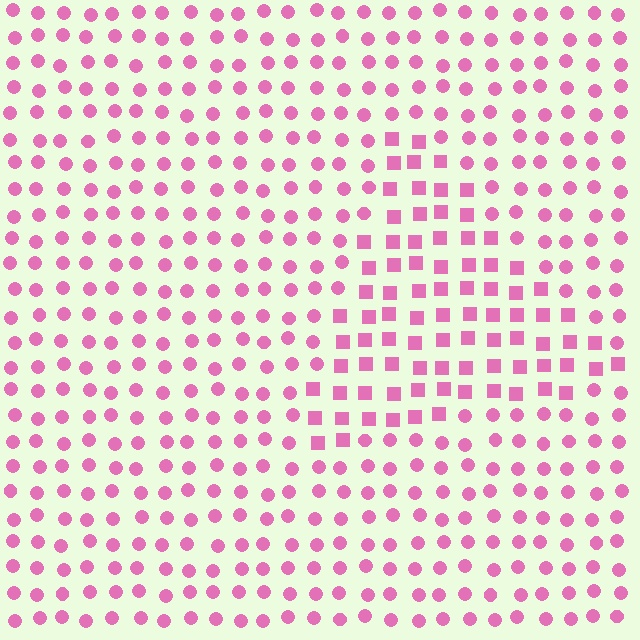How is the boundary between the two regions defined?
The boundary is defined by a change in element shape: squares inside vs. circles outside. All elements share the same color and spacing.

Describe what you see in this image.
The image is filled with small pink elements arranged in a uniform grid. A triangle-shaped region contains squares, while the surrounding area contains circles. The boundary is defined purely by the change in element shape.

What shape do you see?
I see a triangle.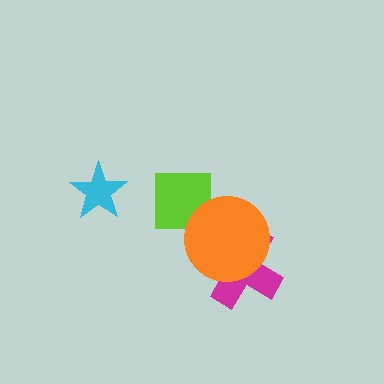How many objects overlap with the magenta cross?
1 object overlaps with the magenta cross.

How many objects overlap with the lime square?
1 object overlaps with the lime square.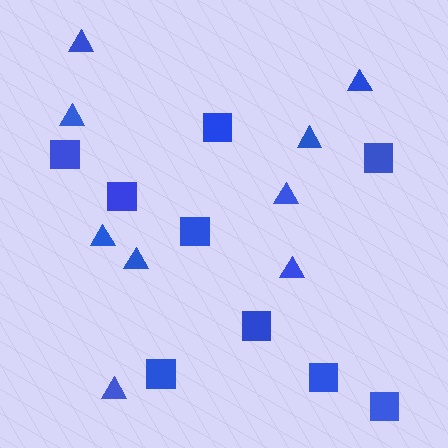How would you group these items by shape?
There are 2 groups: one group of triangles (9) and one group of squares (9).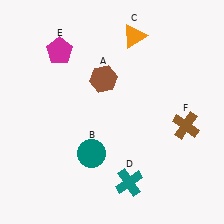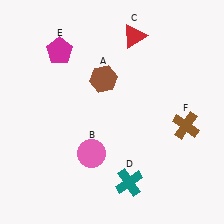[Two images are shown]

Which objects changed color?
B changed from teal to pink. C changed from orange to red.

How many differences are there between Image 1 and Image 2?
There are 2 differences between the two images.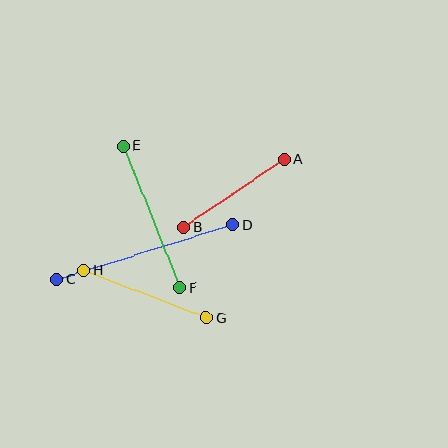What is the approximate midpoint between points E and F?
The midpoint is at approximately (152, 217) pixels.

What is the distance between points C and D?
The distance is approximately 185 pixels.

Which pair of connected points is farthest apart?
Points C and D are farthest apart.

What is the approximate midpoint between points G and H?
The midpoint is at approximately (145, 294) pixels.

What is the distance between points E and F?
The distance is approximately 153 pixels.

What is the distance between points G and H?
The distance is approximately 132 pixels.